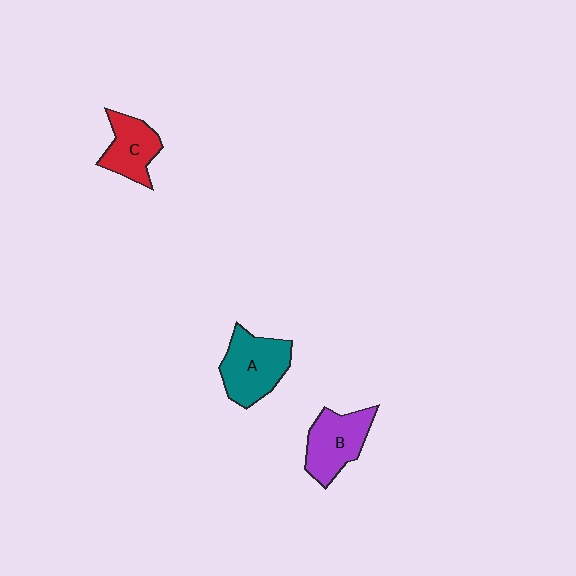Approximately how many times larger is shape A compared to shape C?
Approximately 1.3 times.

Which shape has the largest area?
Shape A (teal).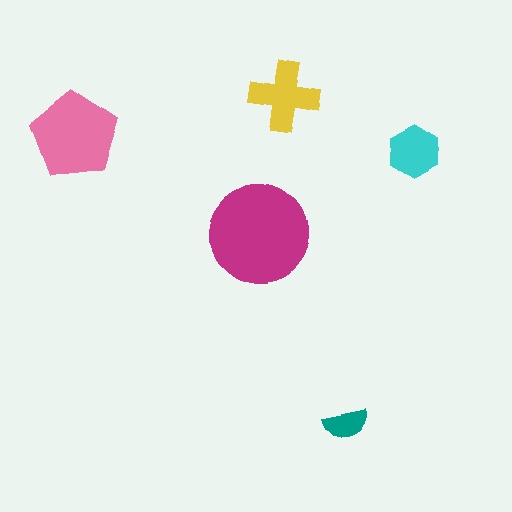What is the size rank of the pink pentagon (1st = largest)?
2nd.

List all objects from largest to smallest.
The magenta circle, the pink pentagon, the yellow cross, the cyan hexagon, the teal semicircle.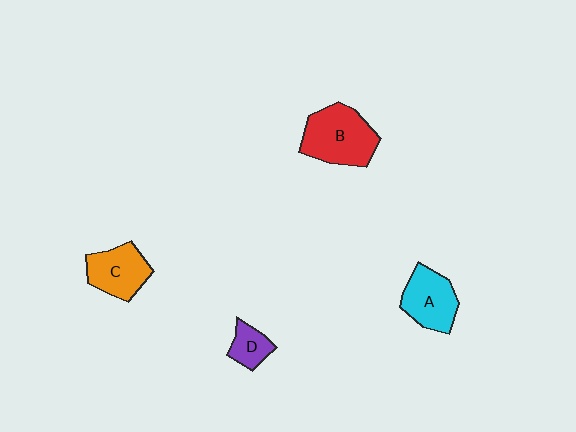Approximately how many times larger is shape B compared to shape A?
Approximately 1.3 times.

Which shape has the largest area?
Shape B (red).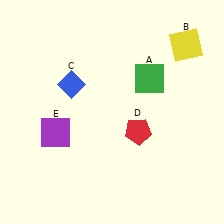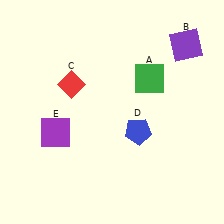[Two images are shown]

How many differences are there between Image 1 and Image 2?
There are 3 differences between the two images.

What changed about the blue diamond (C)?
In Image 1, C is blue. In Image 2, it changed to red.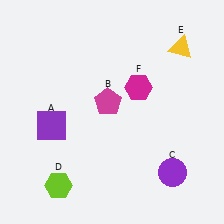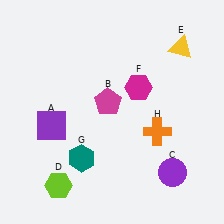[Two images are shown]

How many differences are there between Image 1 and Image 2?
There are 2 differences between the two images.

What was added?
A teal hexagon (G), an orange cross (H) were added in Image 2.